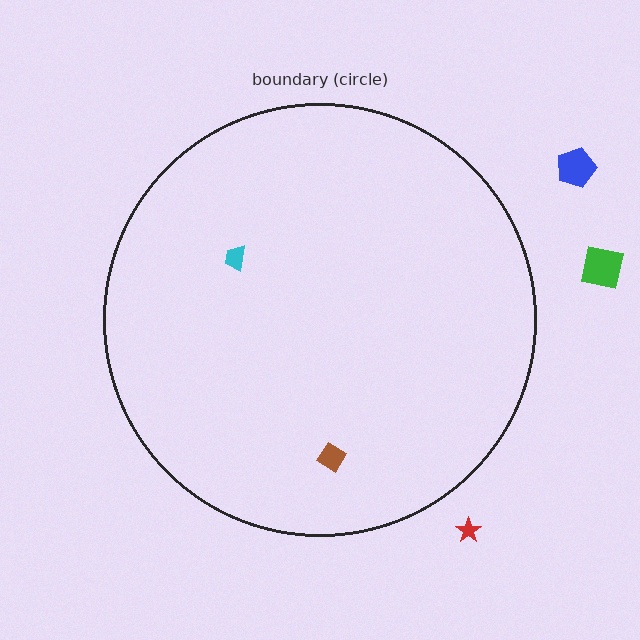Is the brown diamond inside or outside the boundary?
Inside.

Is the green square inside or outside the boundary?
Outside.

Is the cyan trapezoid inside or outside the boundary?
Inside.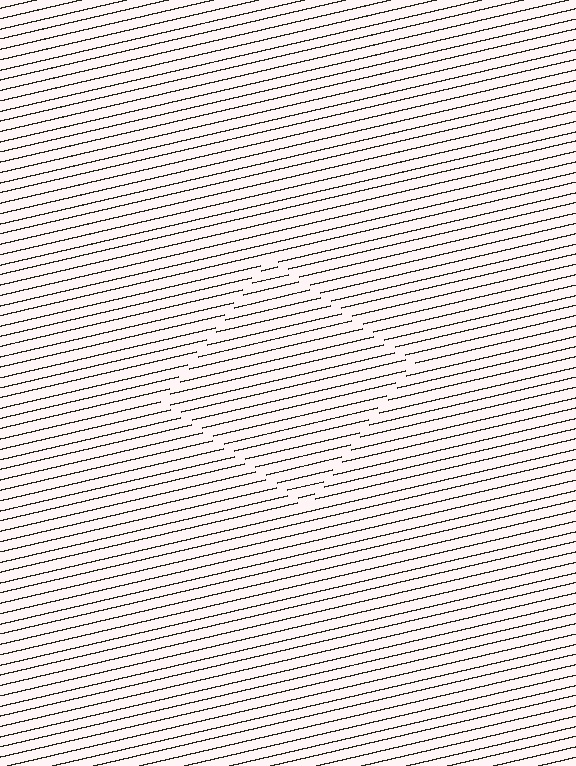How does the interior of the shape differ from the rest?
The interior of the shape contains the same grating, shifted by half a period — the contour is defined by the phase discontinuity where line-ends from the inner and outer gratings abut.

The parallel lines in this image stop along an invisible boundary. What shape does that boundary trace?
An illusory square. The interior of the shape contains the same grating, shifted by half a period — the contour is defined by the phase discontinuity where line-ends from the inner and outer gratings abut.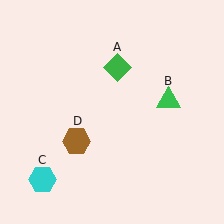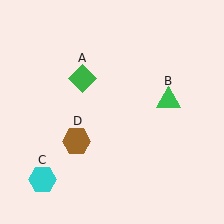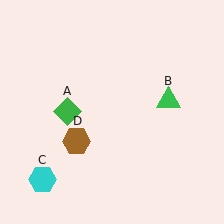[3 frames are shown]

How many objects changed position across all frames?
1 object changed position: green diamond (object A).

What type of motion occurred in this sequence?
The green diamond (object A) rotated counterclockwise around the center of the scene.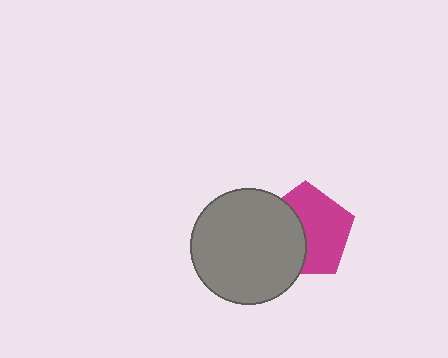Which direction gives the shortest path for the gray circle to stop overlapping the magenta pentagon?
Moving left gives the shortest separation.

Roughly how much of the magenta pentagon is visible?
About half of it is visible (roughly 58%).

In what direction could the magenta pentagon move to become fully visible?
The magenta pentagon could move right. That would shift it out from behind the gray circle entirely.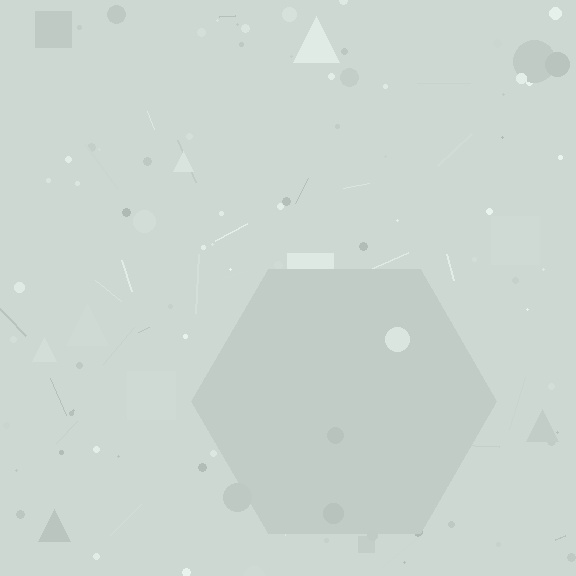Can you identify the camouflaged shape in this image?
The camouflaged shape is a hexagon.